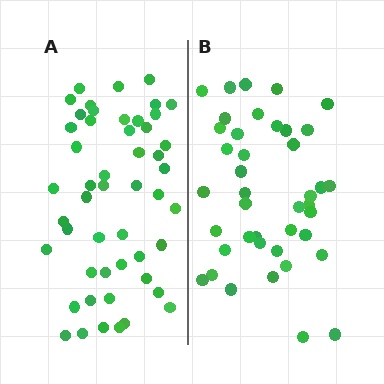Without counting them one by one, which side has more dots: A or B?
Region A (the left region) has more dots.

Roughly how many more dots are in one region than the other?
Region A has roughly 8 or so more dots than region B.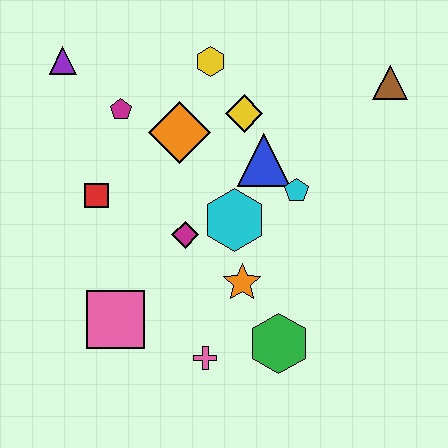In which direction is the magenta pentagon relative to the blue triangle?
The magenta pentagon is to the left of the blue triangle.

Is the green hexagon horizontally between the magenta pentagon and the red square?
No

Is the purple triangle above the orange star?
Yes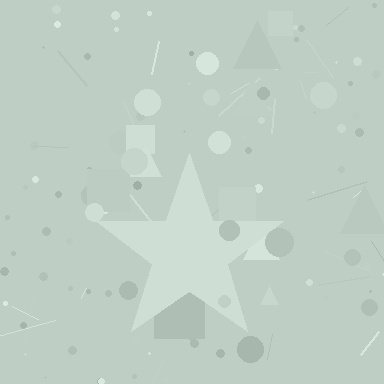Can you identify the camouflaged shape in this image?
The camouflaged shape is a star.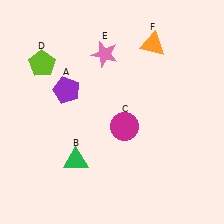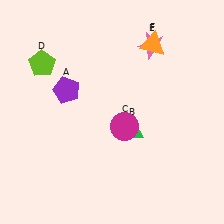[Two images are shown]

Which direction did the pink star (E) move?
The pink star (E) moved right.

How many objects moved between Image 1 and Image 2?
2 objects moved between the two images.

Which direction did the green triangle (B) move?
The green triangle (B) moved right.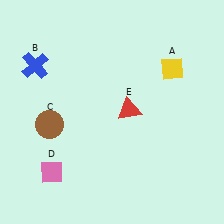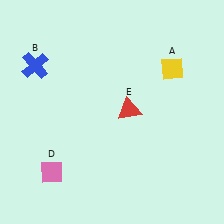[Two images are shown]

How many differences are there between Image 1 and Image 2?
There is 1 difference between the two images.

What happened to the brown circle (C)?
The brown circle (C) was removed in Image 2. It was in the bottom-left area of Image 1.